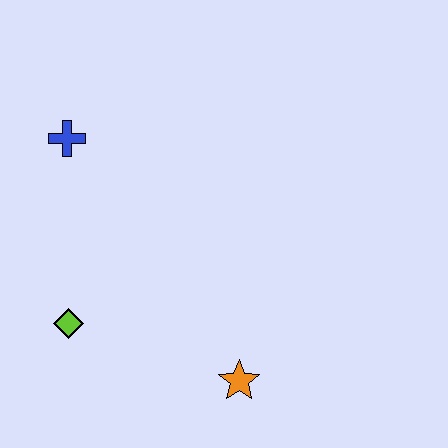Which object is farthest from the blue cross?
The orange star is farthest from the blue cross.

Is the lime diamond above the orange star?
Yes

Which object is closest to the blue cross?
The lime diamond is closest to the blue cross.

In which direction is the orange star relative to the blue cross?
The orange star is below the blue cross.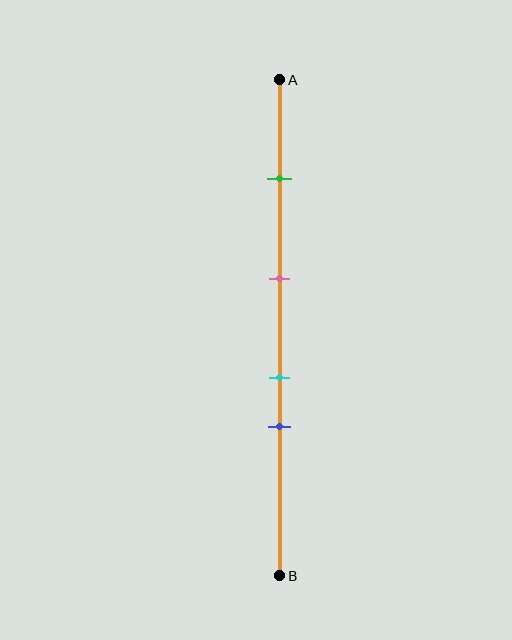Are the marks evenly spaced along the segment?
No, the marks are not evenly spaced.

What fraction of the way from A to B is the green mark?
The green mark is approximately 20% (0.2) of the way from A to B.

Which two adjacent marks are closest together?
The cyan and blue marks are the closest adjacent pair.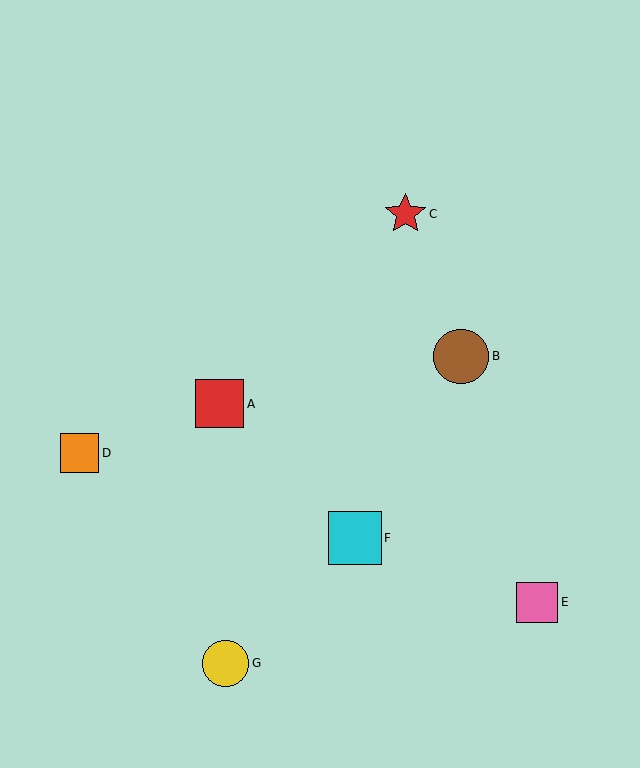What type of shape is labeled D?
Shape D is an orange square.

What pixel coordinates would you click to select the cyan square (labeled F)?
Click at (355, 538) to select the cyan square F.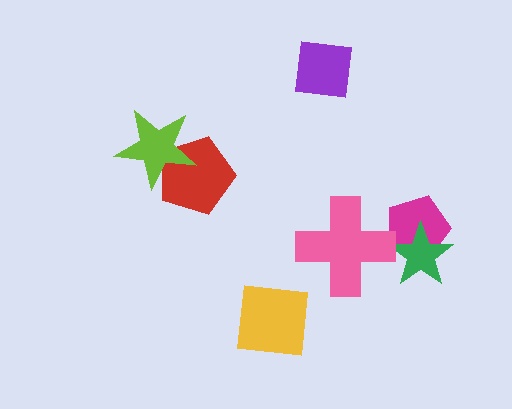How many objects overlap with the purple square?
0 objects overlap with the purple square.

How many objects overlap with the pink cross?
1 object overlaps with the pink cross.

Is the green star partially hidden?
No, no other shape covers it.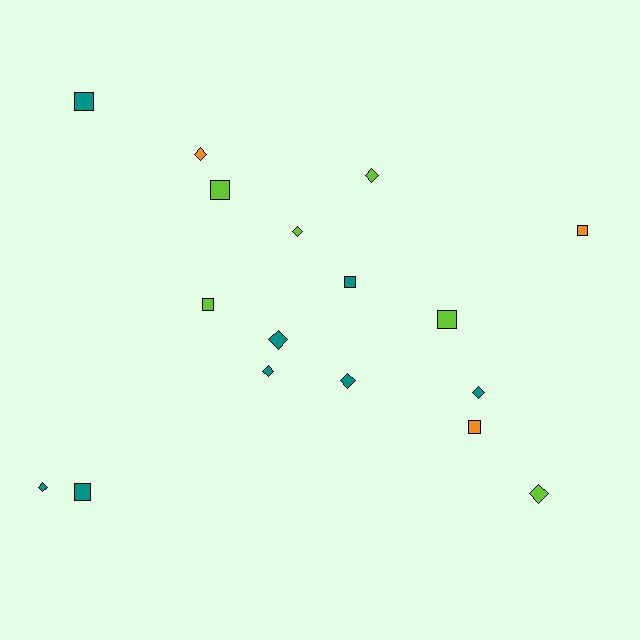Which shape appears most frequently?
Diamond, with 9 objects.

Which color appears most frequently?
Teal, with 8 objects.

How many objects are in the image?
There are 17 objects.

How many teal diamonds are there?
There are 5 teal diamonds.